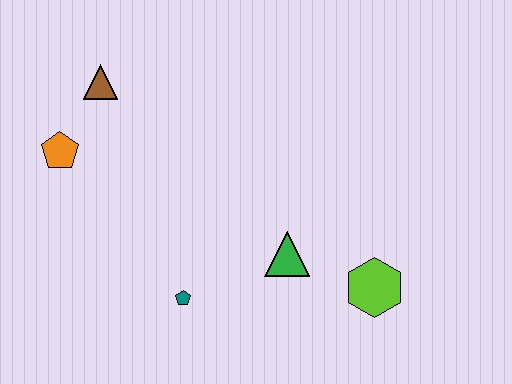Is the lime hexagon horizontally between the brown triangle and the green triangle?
No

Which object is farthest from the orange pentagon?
The lime hexagon is farthest from the orange pentagon.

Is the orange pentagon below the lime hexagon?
No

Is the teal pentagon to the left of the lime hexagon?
Yes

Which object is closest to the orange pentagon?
The brown triangle is closest to the orange pentagon.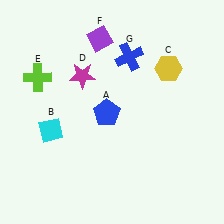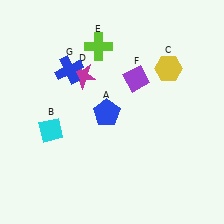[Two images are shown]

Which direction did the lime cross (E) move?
The lime cross (E) moved right.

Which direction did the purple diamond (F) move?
The purple diamond (F) moved down.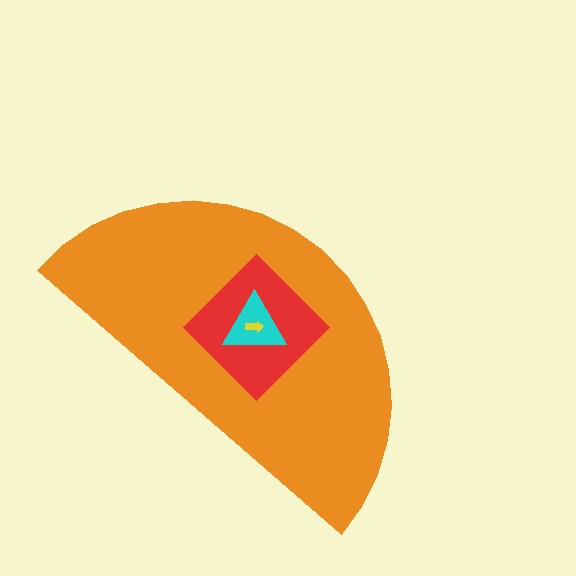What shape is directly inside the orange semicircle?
The red diamond.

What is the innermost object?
The yellow arrow.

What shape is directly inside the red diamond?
The cyan triangle.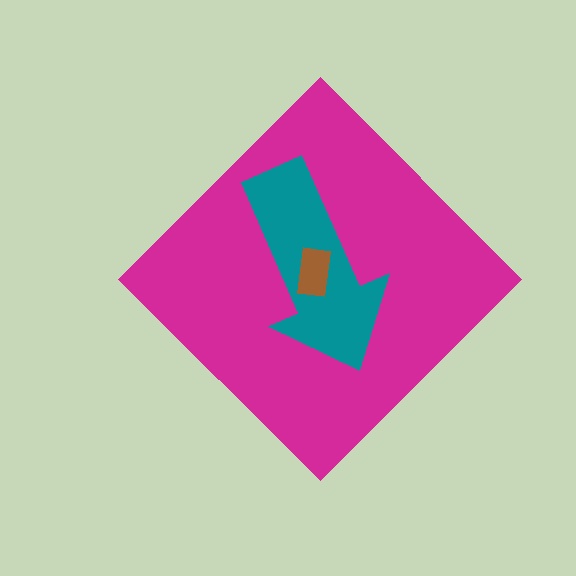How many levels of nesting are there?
3.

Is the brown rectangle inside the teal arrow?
Yes.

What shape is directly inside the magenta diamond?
The teal arrow.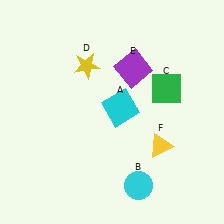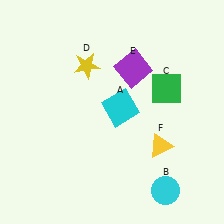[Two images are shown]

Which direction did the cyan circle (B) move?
The cyan circle (B) moved right.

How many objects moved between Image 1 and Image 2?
1 object moved between the two images.